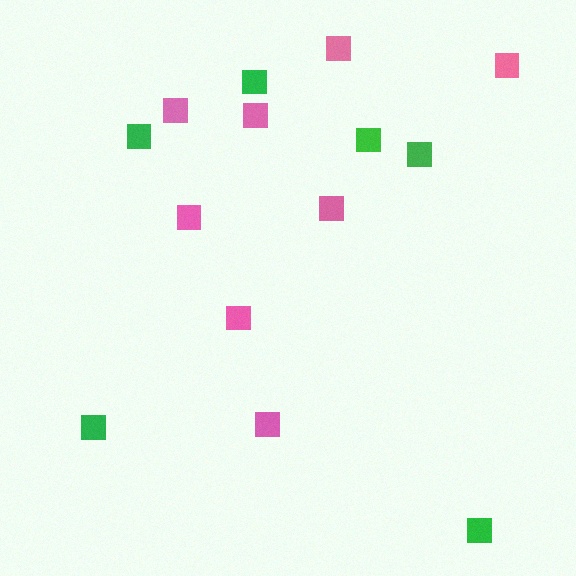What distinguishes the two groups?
There are 2 groups: one group of pink squares (8) and one group of green squares (6).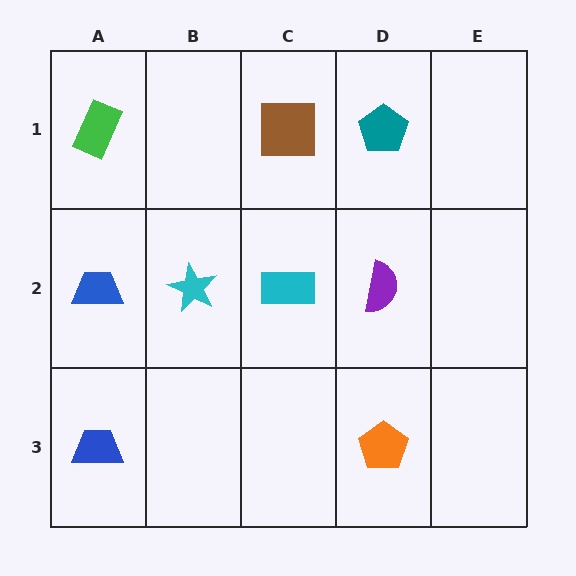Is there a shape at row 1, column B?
No, that cell is empty.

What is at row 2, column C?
A cyan rectangle.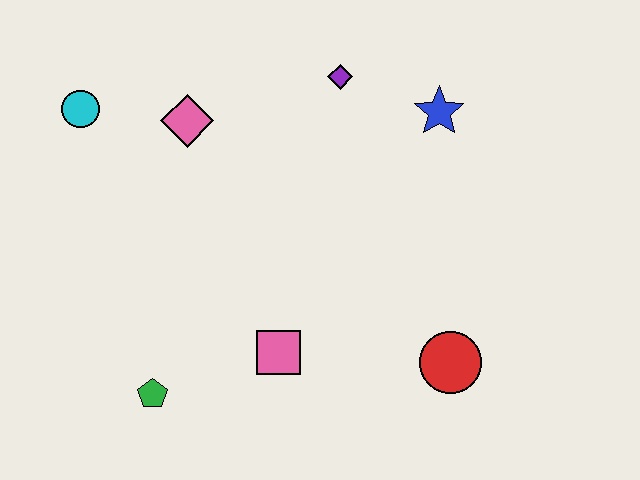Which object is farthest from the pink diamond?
The red circle is farthest from the pink diamond.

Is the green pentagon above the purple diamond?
No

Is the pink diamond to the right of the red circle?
No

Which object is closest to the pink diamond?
The cyan circle is closest to the pink diamond.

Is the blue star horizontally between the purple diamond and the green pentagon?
No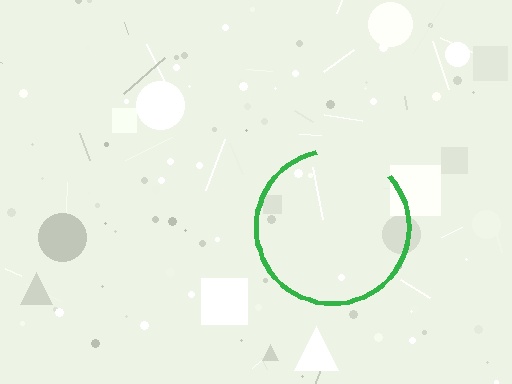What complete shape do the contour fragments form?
The contour fragments form a circle.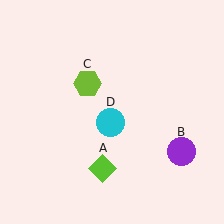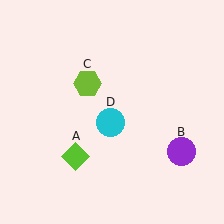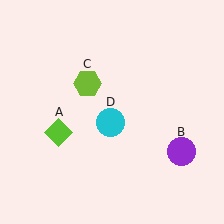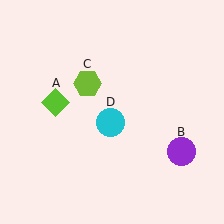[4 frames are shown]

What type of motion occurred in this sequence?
The lime diamond (object A) rotated clockwise around the center of the scene.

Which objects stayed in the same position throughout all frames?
Purple circle (object B) and lime hexagon (object C) and cyan circle (object D) remained stationary.